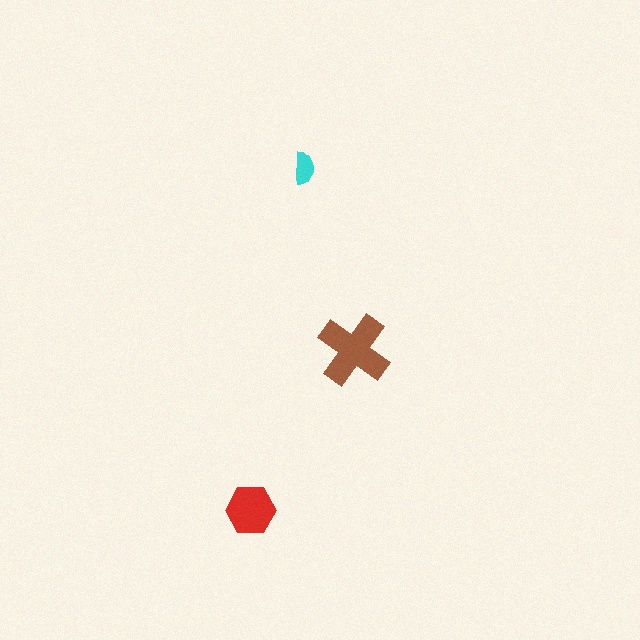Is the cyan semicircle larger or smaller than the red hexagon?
Smaller.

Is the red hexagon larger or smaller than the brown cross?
Smaller.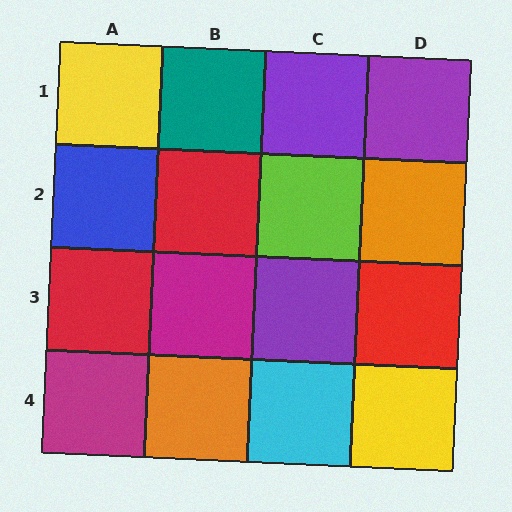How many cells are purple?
3 cells are purple.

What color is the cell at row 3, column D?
Red.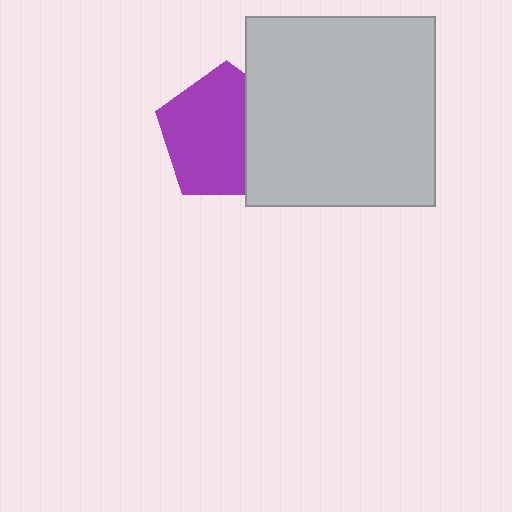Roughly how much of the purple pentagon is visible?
Most of it is visible (roughly 69%).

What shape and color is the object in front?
The object in front is a light gray square.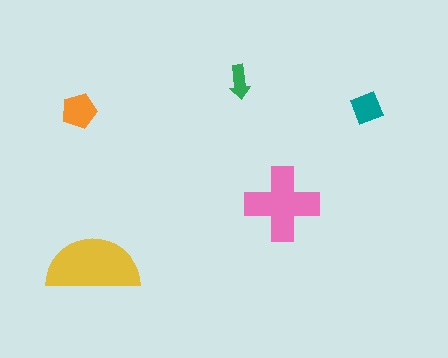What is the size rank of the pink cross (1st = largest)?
2nd.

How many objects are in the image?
There are 5 objects in the image.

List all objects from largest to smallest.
The yellow semicircle, the pink cross, the orange pentagon, the teal square, the green arrow.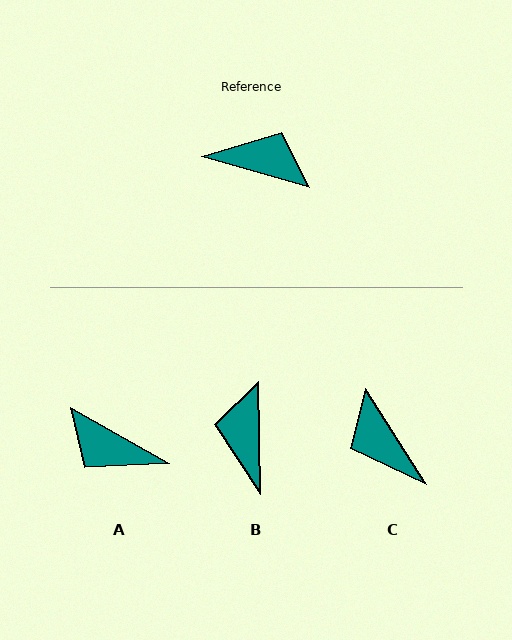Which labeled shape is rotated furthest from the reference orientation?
A, about 166 degrees away.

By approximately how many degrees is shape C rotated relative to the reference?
Approximately 138 degrees counter-clockwise.